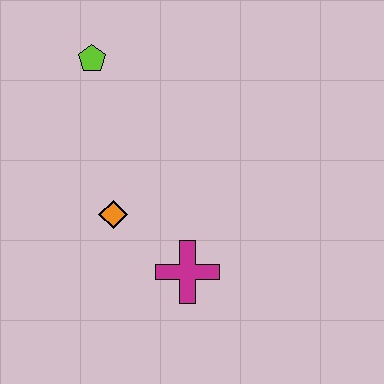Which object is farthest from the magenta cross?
The lime pentagon is farthest from the magenta cross.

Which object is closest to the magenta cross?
The orange diamond is closest to the magenta cross.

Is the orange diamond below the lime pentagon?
Yes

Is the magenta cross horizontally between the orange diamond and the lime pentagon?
No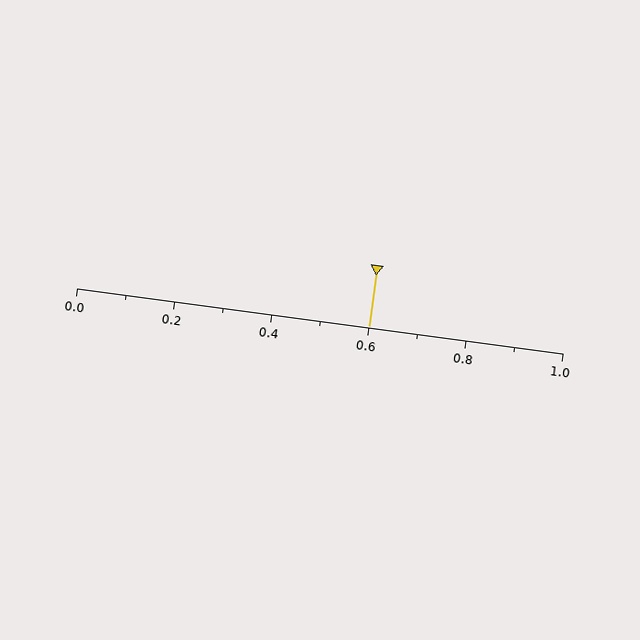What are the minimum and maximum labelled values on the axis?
The axis runs from 0.0 to 1.0.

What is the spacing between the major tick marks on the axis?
The major ticks are spaced 0.2 apart.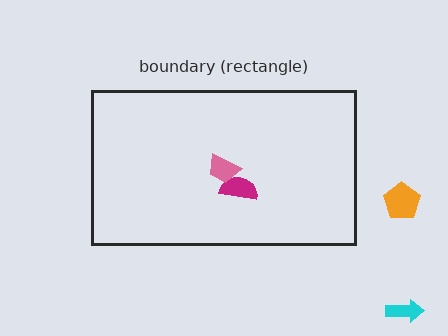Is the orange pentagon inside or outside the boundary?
Outside.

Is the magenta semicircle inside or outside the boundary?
Inside.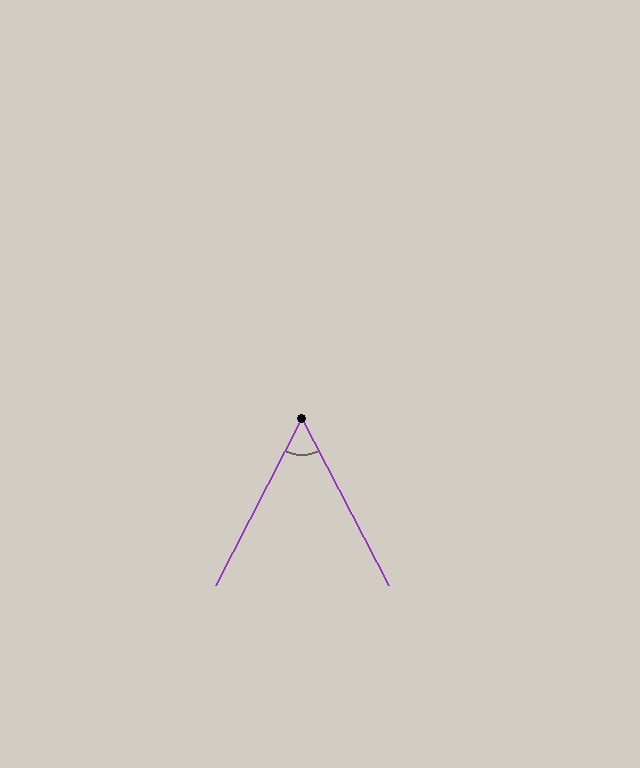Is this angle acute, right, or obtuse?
It is acute.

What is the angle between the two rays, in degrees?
Approximately 54 degrees.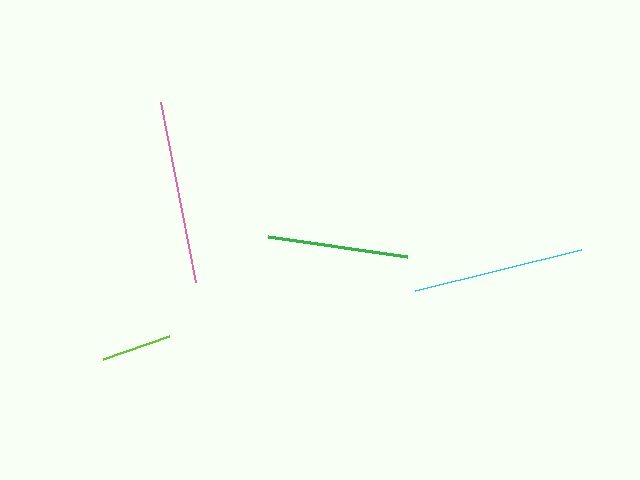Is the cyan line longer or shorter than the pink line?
The pink line is longer than the cyan line.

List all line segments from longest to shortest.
From longest to shortest: pink, cyan, green, lime.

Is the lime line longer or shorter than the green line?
The green line is longer than the lime line.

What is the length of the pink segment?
The pink segment is approximately 183 pixels long.